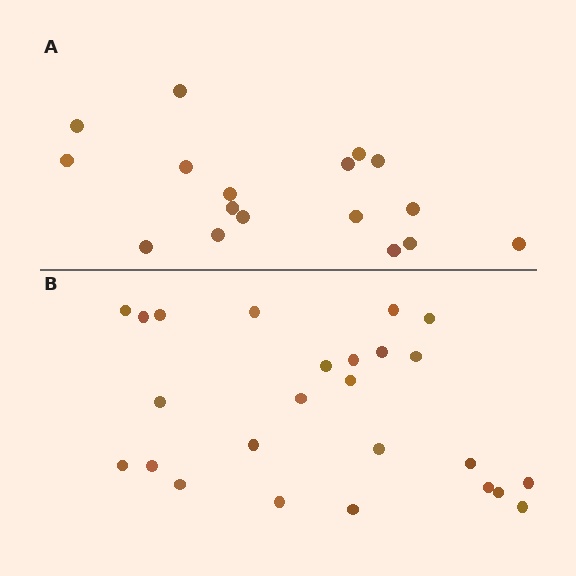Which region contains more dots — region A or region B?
Region B (the bottom region) has more dots.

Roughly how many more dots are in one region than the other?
Region B has roughly 8 or so more dots than region A.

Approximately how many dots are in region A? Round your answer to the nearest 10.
About 20 dots. (The exact count is 17, which rounds to 20.)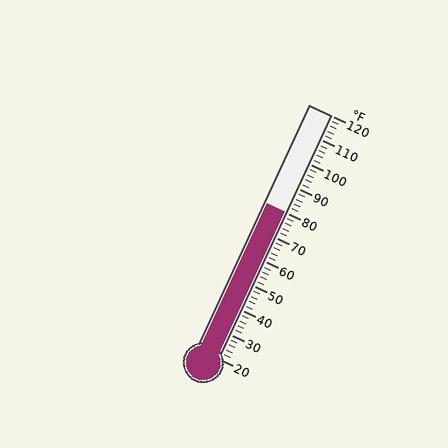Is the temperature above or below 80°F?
The temperature is at 80°F.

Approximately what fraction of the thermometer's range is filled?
The thermometer is filled to approximately 60% of its range.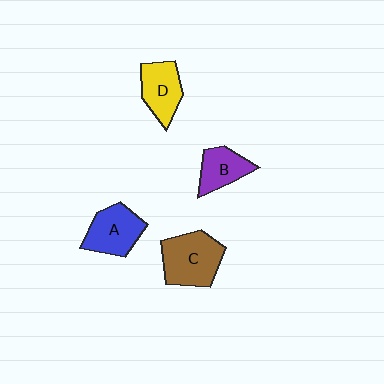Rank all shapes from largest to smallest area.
From largest to smallest: C (brown), A (blue), D (yellow), B (purple).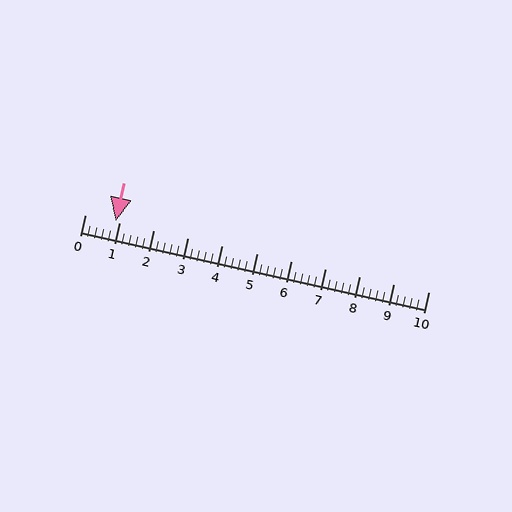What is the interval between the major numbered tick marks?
The major tick marks are spaced 1 units apart.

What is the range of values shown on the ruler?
The ruler shows values from 0 to 10.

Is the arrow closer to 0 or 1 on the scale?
The arrow is closer to 1.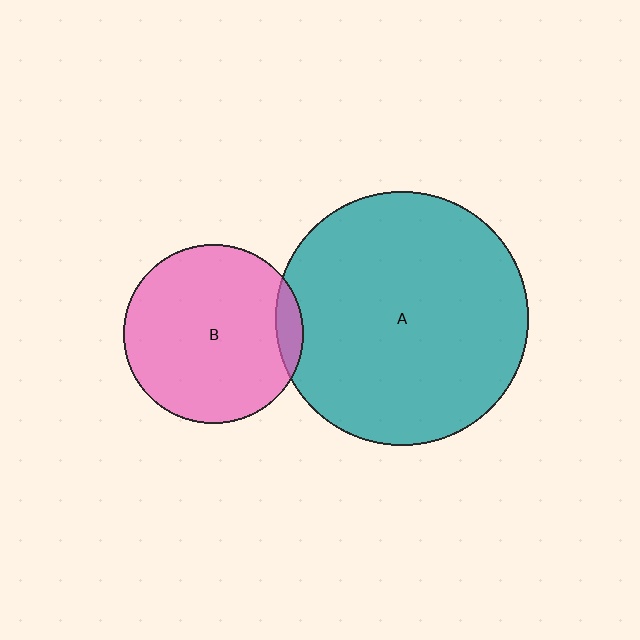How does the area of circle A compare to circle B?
Approximately 2.0 times.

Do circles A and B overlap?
Yes.